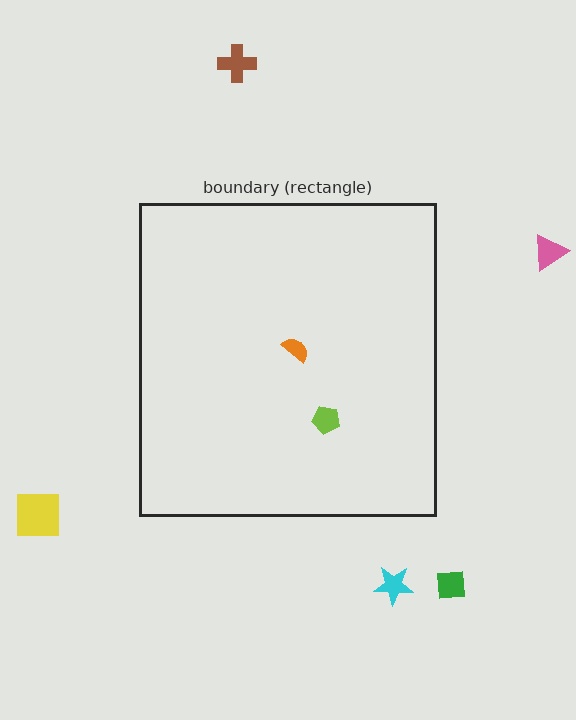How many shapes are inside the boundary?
2 inside, 5 outside.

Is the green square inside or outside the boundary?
Outside.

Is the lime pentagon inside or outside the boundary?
Inside.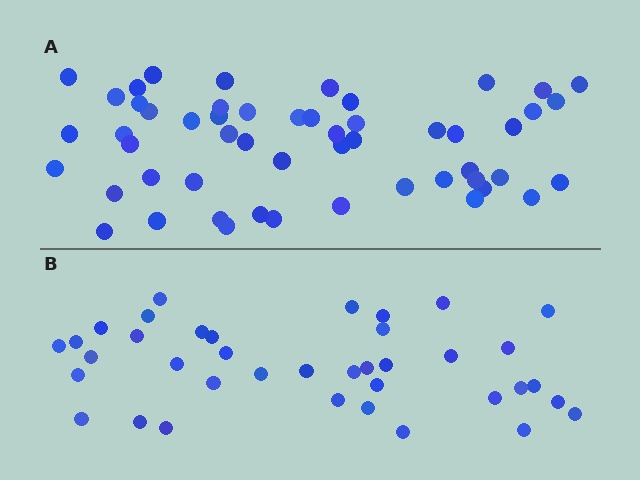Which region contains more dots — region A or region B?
Region A (the top region) has more dots.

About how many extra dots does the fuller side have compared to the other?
Region A has approximately 15 more dots than region B.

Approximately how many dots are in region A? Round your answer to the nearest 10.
About 50 dots. (The exact count is 53, which rounds to 50.)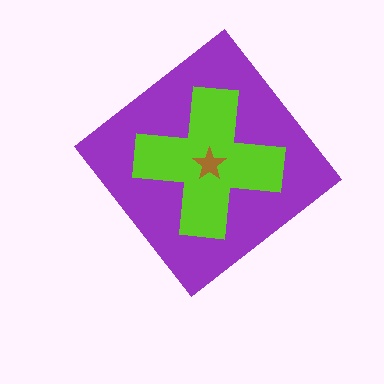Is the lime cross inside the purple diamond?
Yes.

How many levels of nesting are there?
3.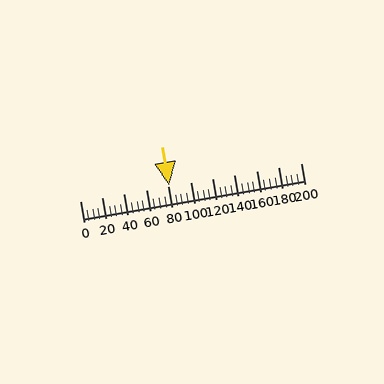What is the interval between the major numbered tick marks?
The major tick marks are spaced 20 units apart.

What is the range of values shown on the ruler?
The ruler shows values from 0 to 200.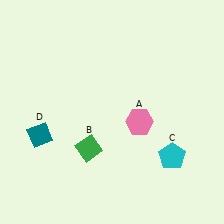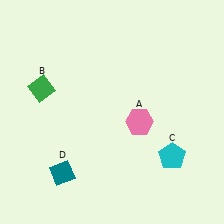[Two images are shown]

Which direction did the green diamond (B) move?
The green diamond (B) moved up.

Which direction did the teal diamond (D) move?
The teal diamond (D) moved down.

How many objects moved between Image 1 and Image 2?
2 objects moved between the two images.